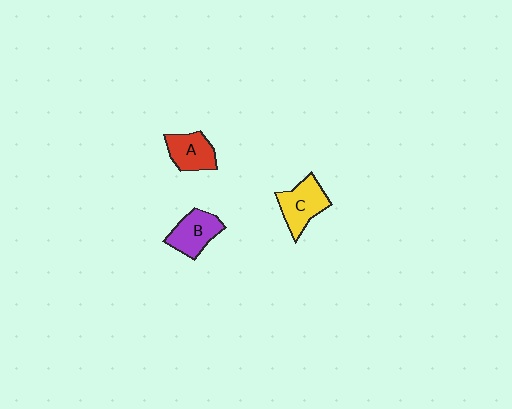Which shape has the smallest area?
Shape A (red).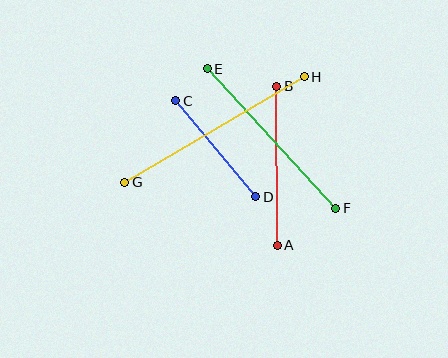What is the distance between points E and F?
The distance is approximately 190 pixels.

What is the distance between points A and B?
The distance is approximately 159 pixels.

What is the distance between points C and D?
The distance is approximately 125 pixels.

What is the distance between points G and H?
The distance is approximately 209 pixels.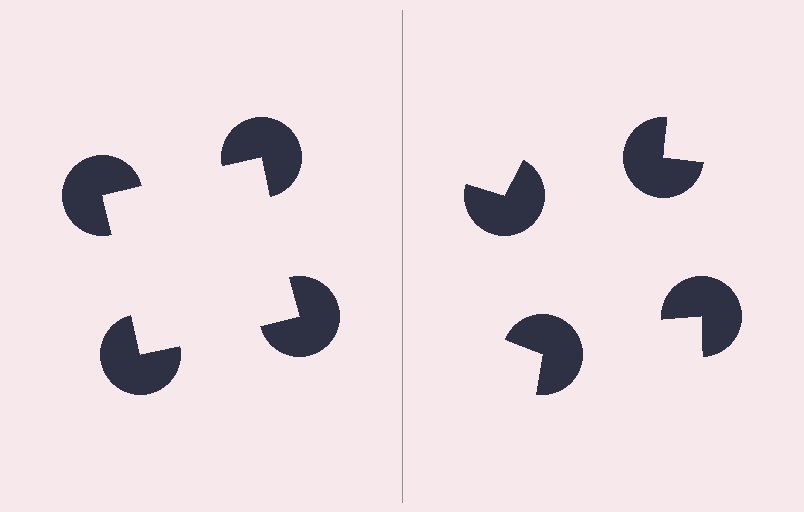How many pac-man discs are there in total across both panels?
8 — 4 on each side.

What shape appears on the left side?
An illusory square.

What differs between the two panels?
The pac-man discs are positioned identically on both sides; only the wedge orientations differ. On the left they align to a square; on the right they are misaligned.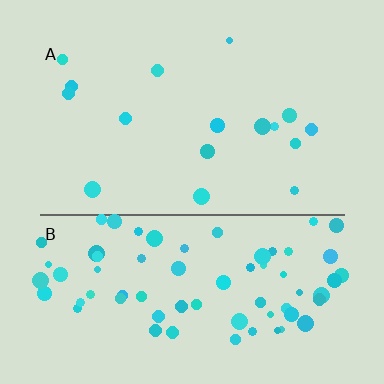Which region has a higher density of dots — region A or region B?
B (the bottom).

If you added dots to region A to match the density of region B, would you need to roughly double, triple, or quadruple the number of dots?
Approximately quadruple.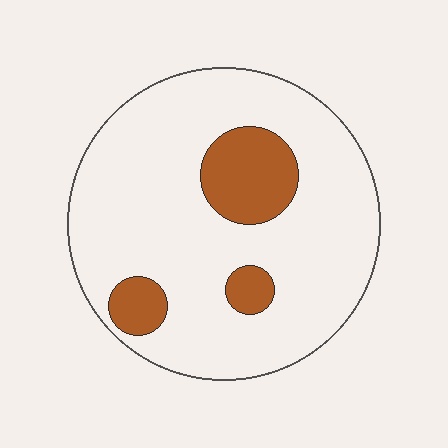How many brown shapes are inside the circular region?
3.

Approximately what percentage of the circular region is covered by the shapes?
Approximately 15%.